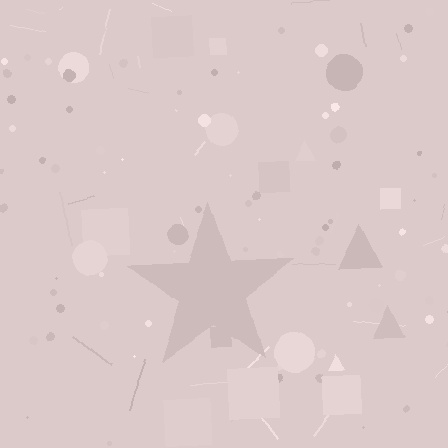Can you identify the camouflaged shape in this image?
The camouflaged shape is a star.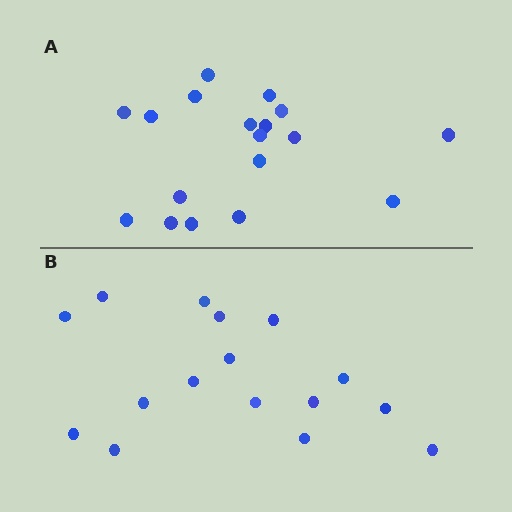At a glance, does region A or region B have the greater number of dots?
Region A (the top region) has more dots.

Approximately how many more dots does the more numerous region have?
Region A has just a few more — roughly 2 or 3 more dots than region B.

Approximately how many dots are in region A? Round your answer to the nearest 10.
About 20 dots. (The exact count is 18, which rounds to 20.)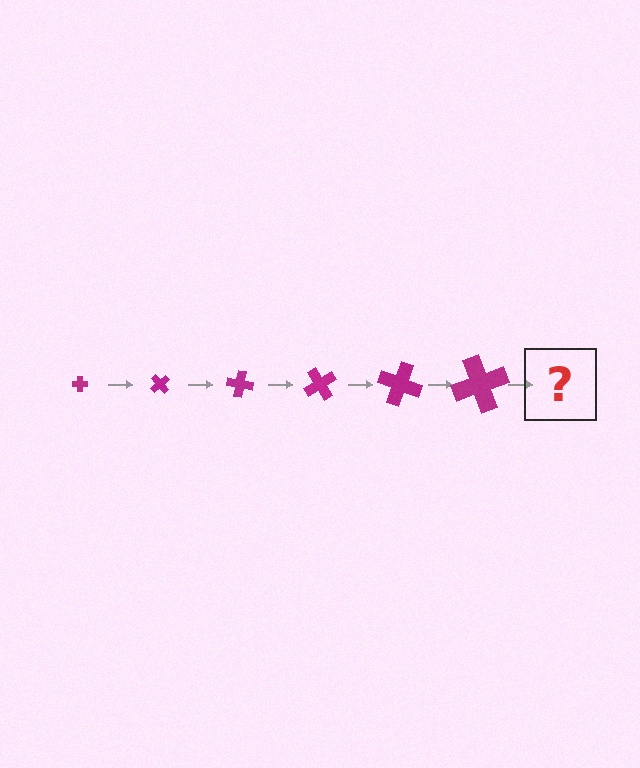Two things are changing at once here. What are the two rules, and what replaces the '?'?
The two rules are that the cross grows larger each step and it rotates 50 degrees each step. The '?' should be a cross, larger than the previous one and rotated 300 degrees from the start.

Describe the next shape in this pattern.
It should be a cross, larger than the previous one and rotated 300 degrees from the start.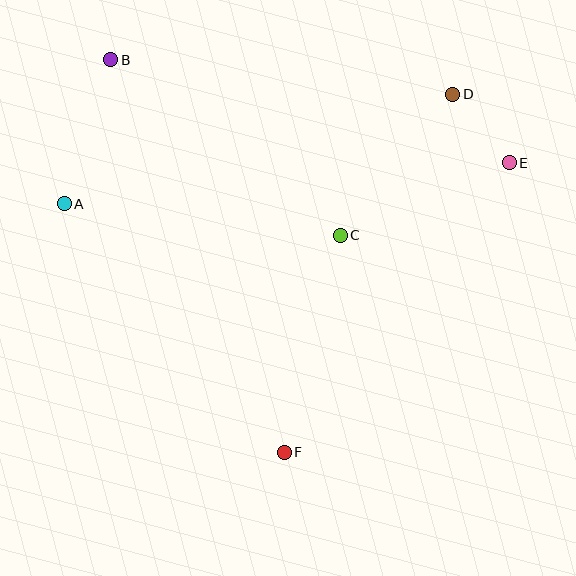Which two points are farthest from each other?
Points A and E are farthest from each other.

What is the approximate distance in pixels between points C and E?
The distance between C and E is approximately 184 pixels.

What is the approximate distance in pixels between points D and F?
The distance between D and F is approximately 396 pixels.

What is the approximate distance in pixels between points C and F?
The distance between C and F is approximately 224 pixels.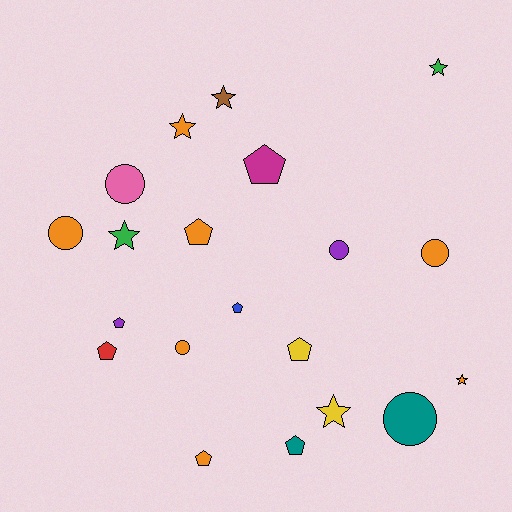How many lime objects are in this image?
There are no lime objects.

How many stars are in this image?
There are 6 stars.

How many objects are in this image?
There are 20 objects.